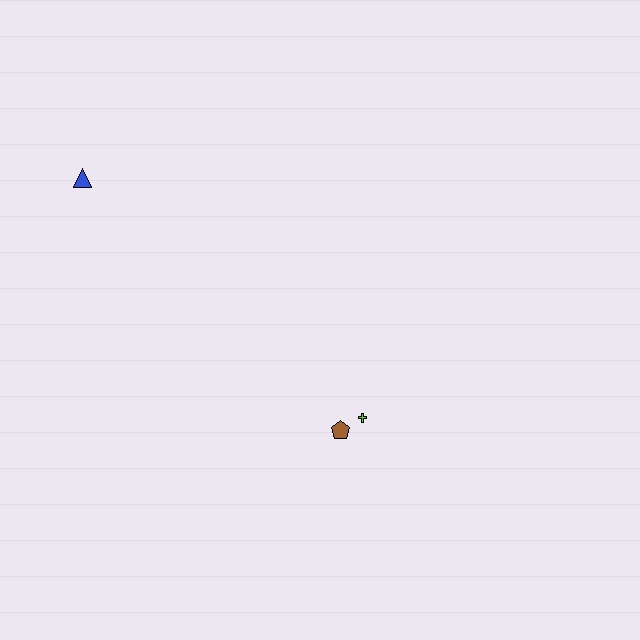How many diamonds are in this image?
There are no diamonds.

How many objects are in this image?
There are 3 objects.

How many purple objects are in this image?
There are no purple objects.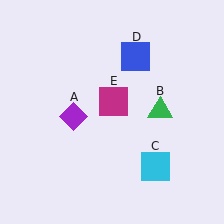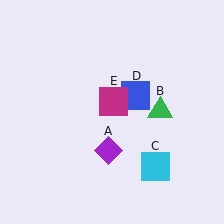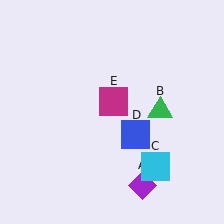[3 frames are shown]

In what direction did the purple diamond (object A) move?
The purple diamond (object A) moved down and to the right.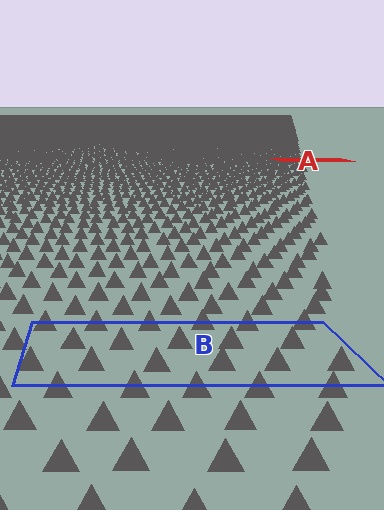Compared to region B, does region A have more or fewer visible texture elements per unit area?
Region A has more texture elements per unit area — they are packed more densely because it is farther away.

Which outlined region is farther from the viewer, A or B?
Region A is farther from the viewer — the texture elements inside it appear smaller and more densely packed.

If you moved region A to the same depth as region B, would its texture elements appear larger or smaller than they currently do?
They would appear larger. At a closer depth, the same texture elements are projected at a bigger on-screen size.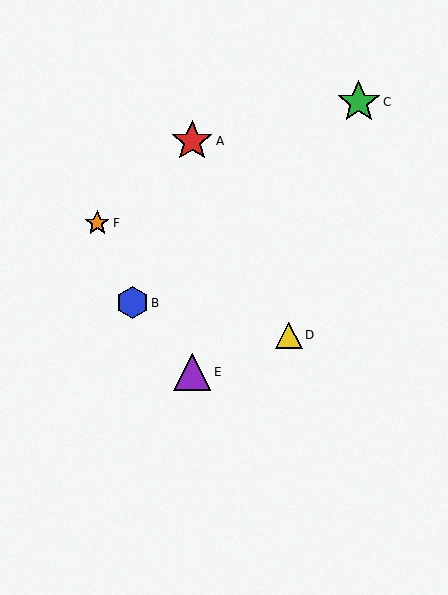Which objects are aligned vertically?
Objects A, E are aligned vertically.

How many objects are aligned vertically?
2 objects (A, E) are aligned vertically.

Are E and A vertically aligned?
Yes, both are at x≈192.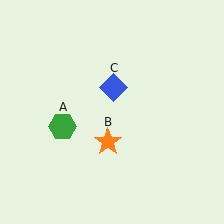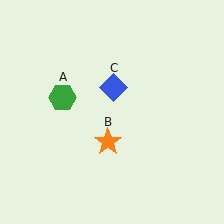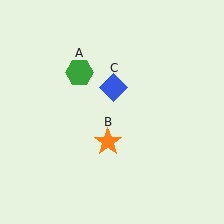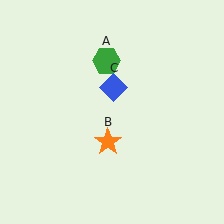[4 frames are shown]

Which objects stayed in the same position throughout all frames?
Orange star (object B) and blue diamond (object C) remained stationary.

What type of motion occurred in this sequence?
The green hexagon (object A) rotated clockwise around the center of the scene.